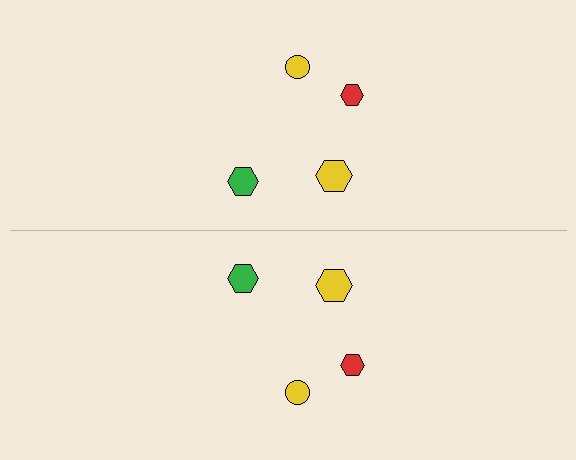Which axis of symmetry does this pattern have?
The pattern has a horizontal axis of symmetry running through the center of the image.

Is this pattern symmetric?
Yes, this pattern has bilateral (reflection) symmetry.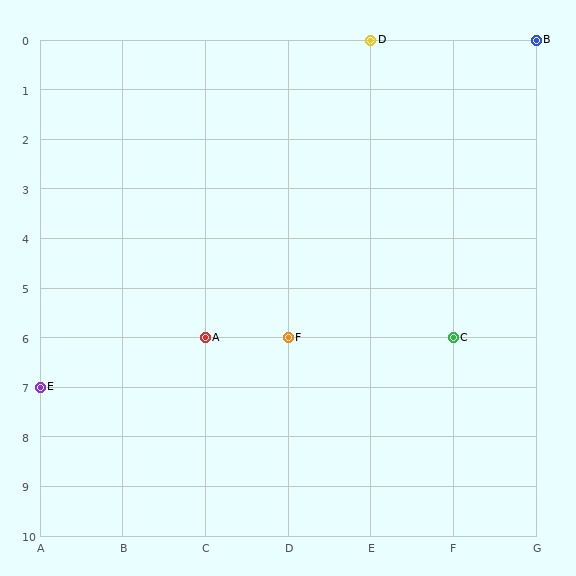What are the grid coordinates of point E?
Point E is at grid coordinates (A, 7).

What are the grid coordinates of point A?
Point A is at grid coordinates (C, 6).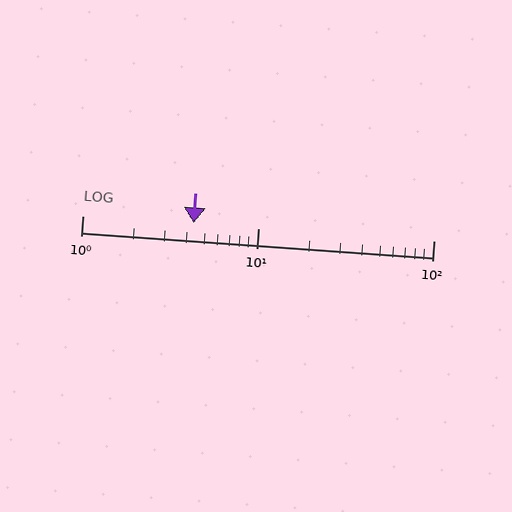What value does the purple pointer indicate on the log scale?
The pointer indicates approximately 4.3.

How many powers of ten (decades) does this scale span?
The scale spans 2 decades, from 1 to 100.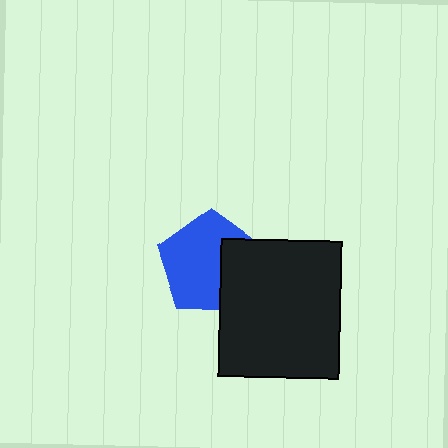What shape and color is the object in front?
The object in front is a black rectangle.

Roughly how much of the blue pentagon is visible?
Most of it is visible (roughly 68%).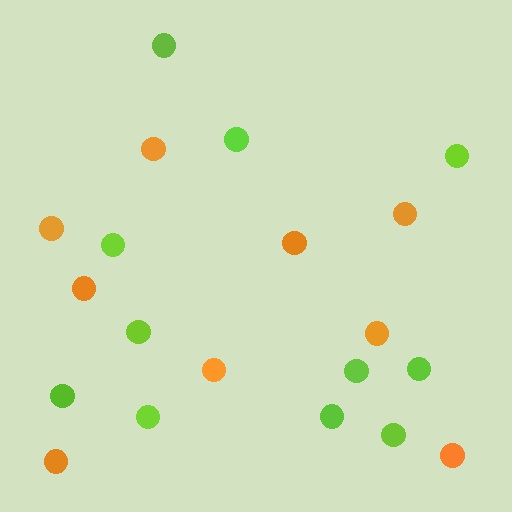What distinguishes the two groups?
There are 2 groups: one group of lime circles (11) and one group of orange circles (9).